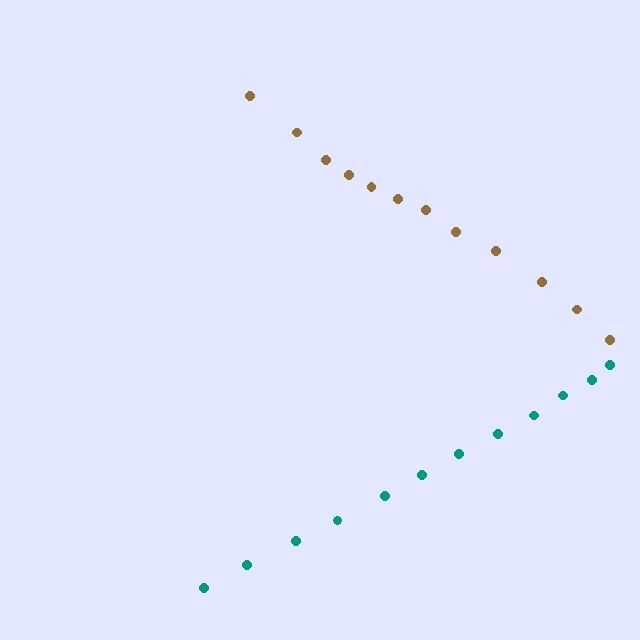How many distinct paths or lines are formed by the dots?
There are 2 distinct paths.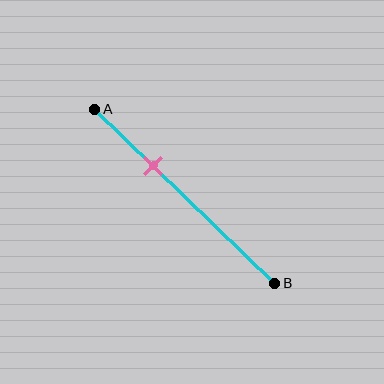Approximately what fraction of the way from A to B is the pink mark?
The pink mark is approximately 35% of the way from A to B.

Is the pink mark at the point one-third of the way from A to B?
Yes, the mark is approximately at the one-third point.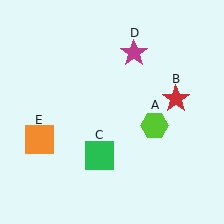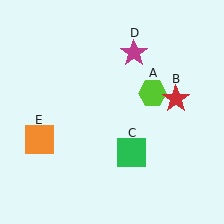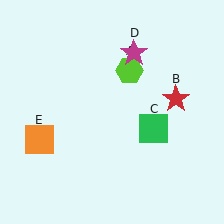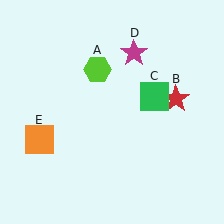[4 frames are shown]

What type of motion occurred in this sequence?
The lime hexagon (object A), green square (object C) rotated counterclockwise around the center of the scene.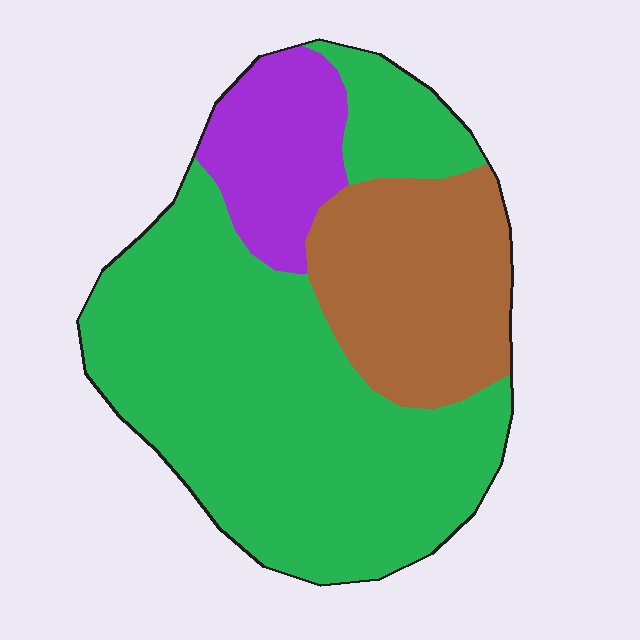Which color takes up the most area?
Green, at roughly 65%.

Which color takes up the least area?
Purple, at roughly 15%.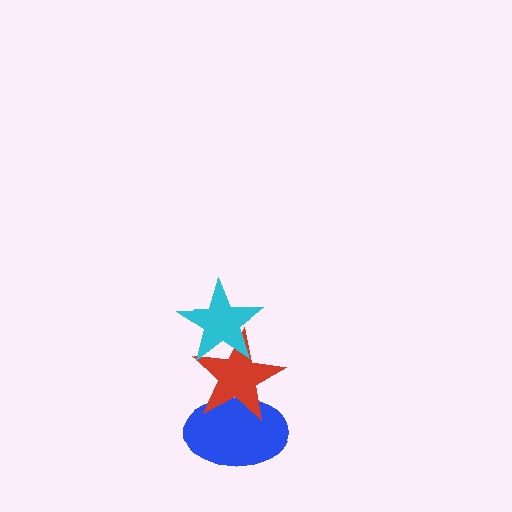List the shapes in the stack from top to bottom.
From top to bottom: the cyan star, the red star, the blue ellipse.